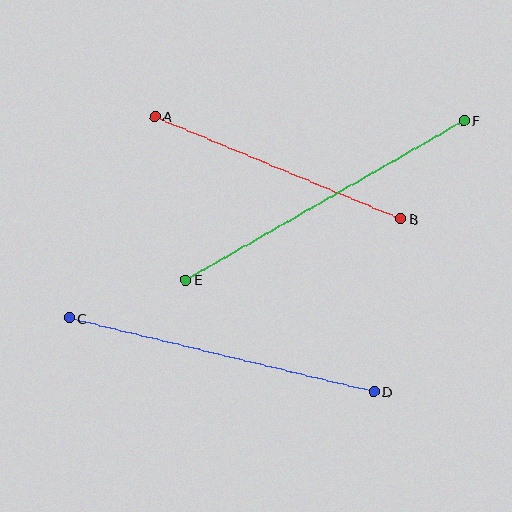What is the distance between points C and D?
The distance is approximately 314 pixels.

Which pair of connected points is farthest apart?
Points E and F are farthest apart.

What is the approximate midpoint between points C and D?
The midpoint is at approximately (221, 355) pixels.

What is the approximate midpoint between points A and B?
The midpoint is at approximately (278, 167) pixels.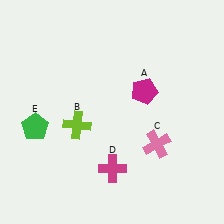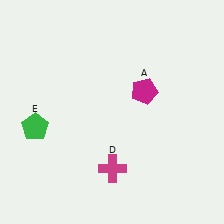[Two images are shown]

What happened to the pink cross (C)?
The pink cross (C) was removed in Image 2. It was in the bottom-right area of Image 1.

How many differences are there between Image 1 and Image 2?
There are 2 differences between the two images.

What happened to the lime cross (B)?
The lime cross (B) was removed in Image 2. It was in the bottom-left area of Image 1.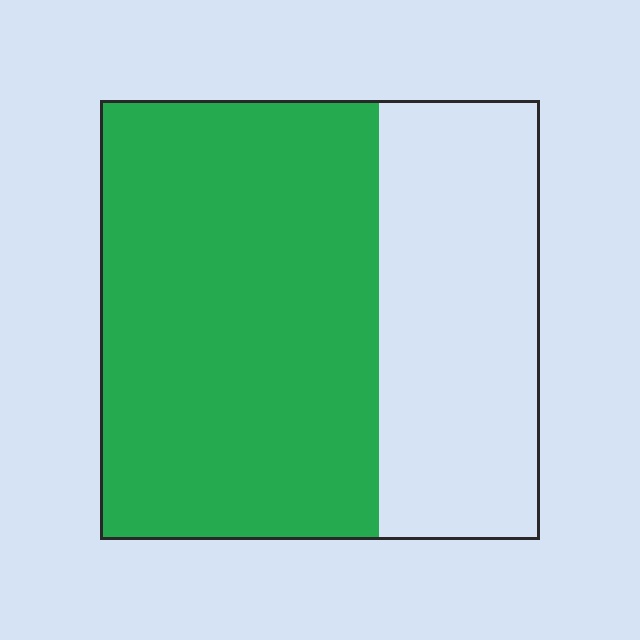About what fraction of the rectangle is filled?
About five eighths (5/8).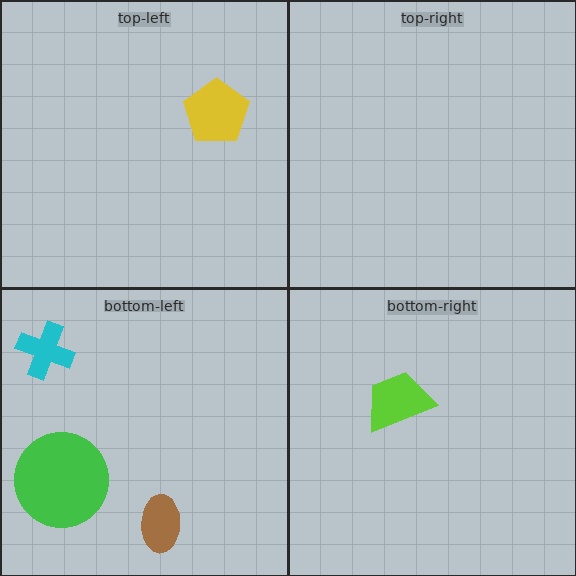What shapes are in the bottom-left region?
The brown ellipse, the green circle, the cyan cross.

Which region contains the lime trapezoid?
The bottom-right region.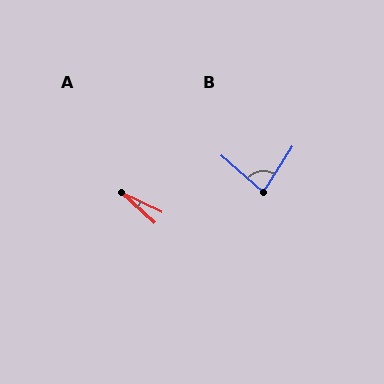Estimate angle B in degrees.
Approximately 81 degrees.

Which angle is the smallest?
A, at approximately 17 degrees.